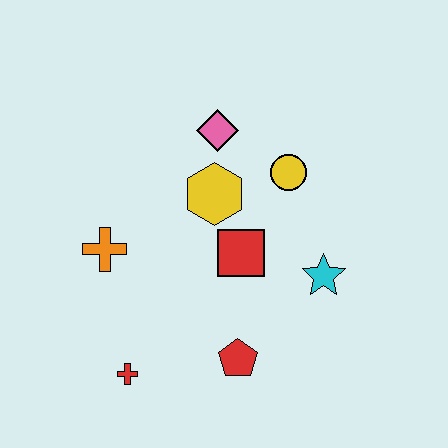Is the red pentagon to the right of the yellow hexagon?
Yes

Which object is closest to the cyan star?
The red square is closest to the cyan star.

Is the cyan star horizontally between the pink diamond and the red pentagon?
No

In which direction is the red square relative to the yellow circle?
The red square is below the yellow circle.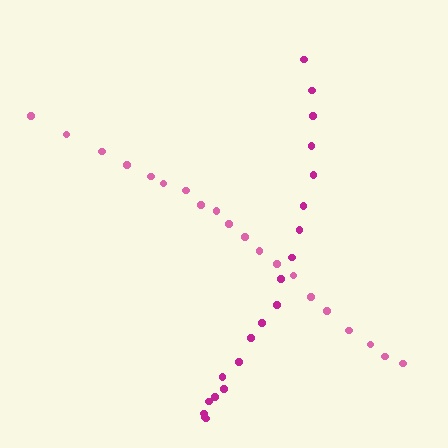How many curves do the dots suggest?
There are 2 distinct paths.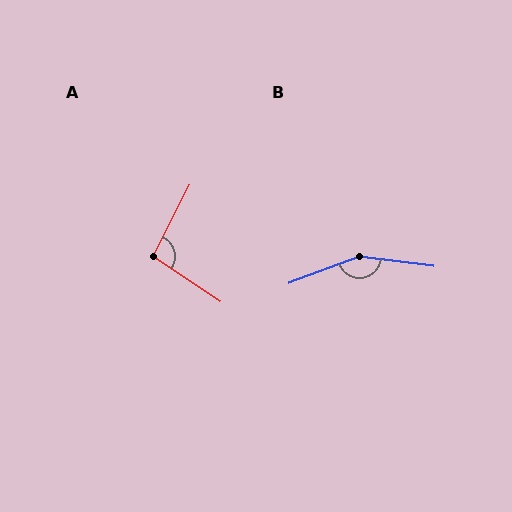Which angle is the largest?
B, at approximately 152 degrees.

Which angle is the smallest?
A, at approximately 96 degrees.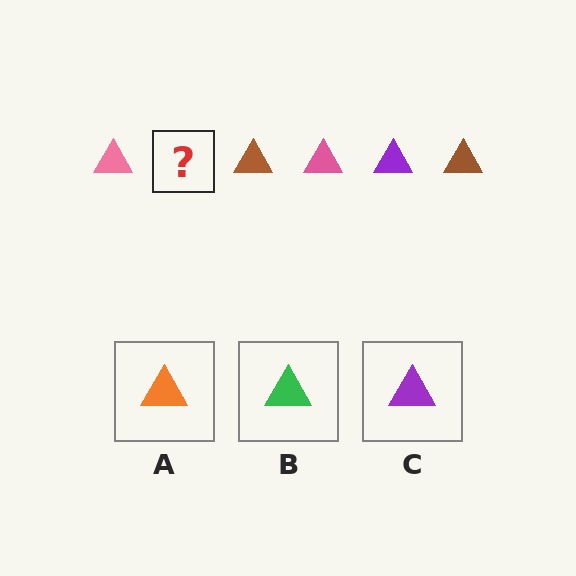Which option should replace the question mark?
Option C.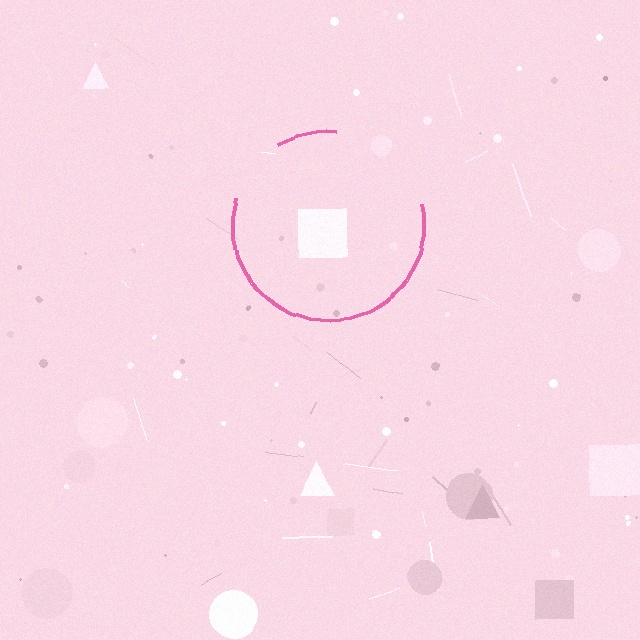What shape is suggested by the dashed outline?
The dashed outline suggests a circle.